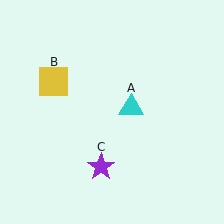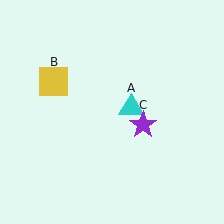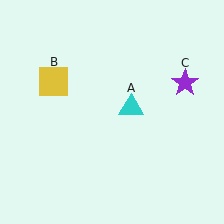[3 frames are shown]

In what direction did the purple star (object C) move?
The purple star (object C) moved up and to the right.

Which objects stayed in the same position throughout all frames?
Cyan triangle (object A) and yellow square (object B) remained stationary.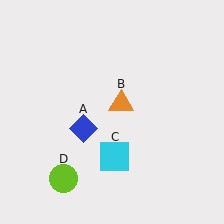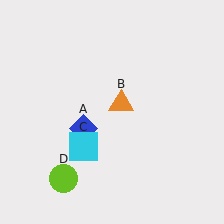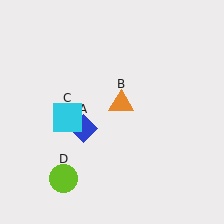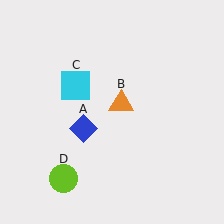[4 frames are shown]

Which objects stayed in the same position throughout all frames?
Blue diamond (object A) and orange triangle (object B) and lime circle (object D) remained stationary.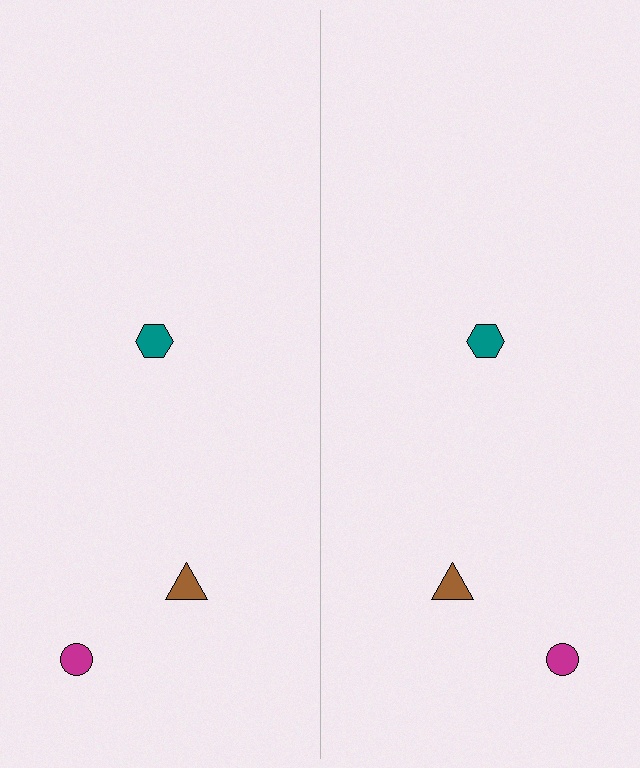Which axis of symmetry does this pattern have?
The pattern has a vertical axis of symmetry running through the center of the image.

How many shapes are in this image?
There are 6 shapes in this image.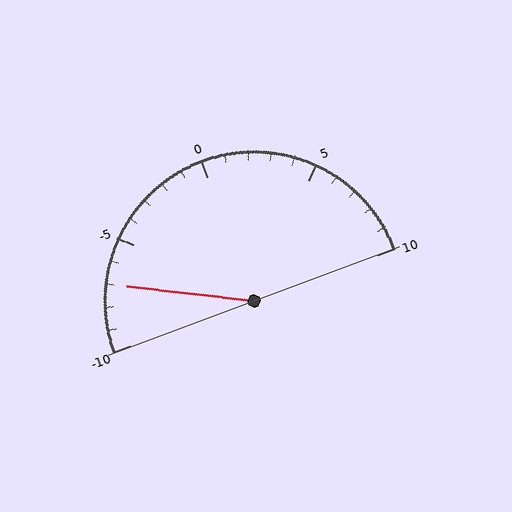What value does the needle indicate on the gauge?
The needle indicates approximately -7.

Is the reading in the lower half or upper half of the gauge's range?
The reading is in the lower half of the range (-10 to 10).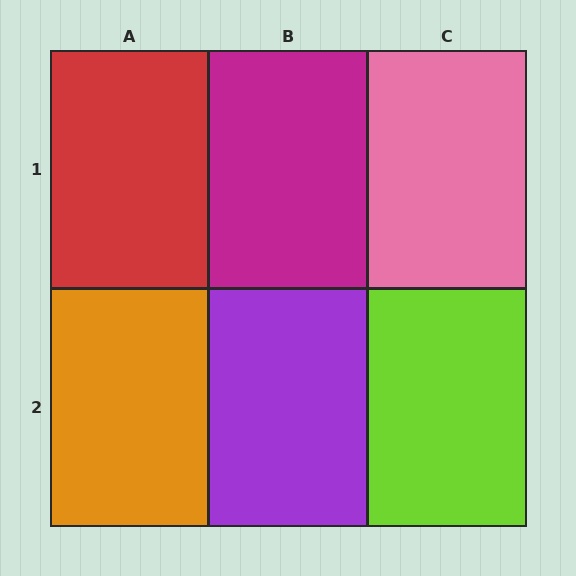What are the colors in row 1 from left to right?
Red, magenta, pink.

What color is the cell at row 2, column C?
Lime.